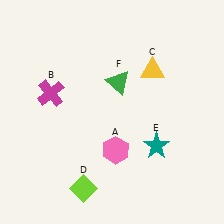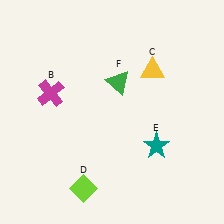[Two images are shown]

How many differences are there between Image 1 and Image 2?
There is 1 difference between the two images.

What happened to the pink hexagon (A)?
The pink hexagon (A) was removed in Image 2. It was in the bottom-right area of Image 1.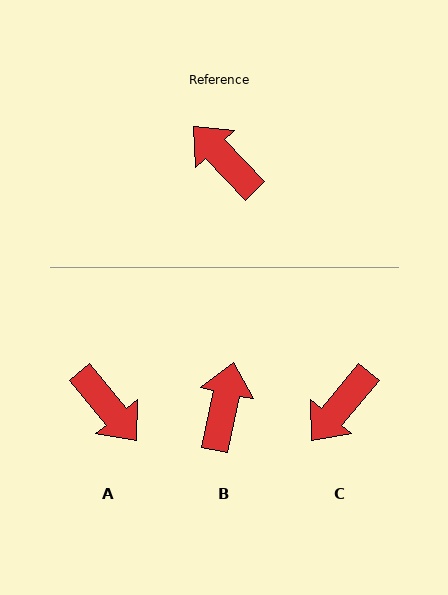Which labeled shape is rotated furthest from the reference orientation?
A, about 176 degrees away.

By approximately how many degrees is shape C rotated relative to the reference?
Approximately 96 degrees counter-clockwise.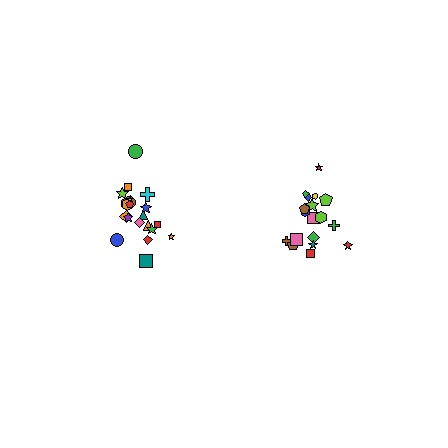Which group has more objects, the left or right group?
The left group.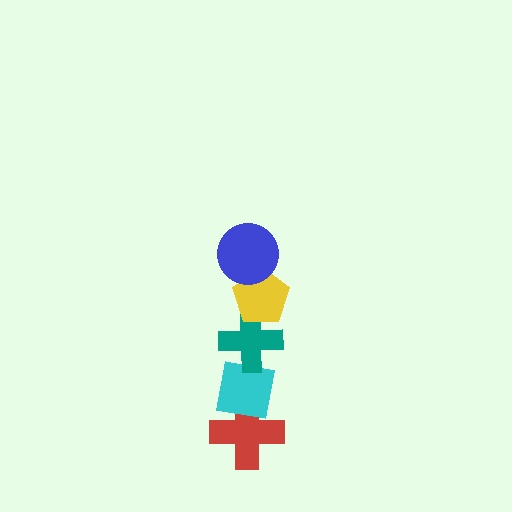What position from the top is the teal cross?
The teal cross is 3rd from the top.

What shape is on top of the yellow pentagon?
The blue circle is on top of the yellow pentagon.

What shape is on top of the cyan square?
The teal cross is on top of the cyan square.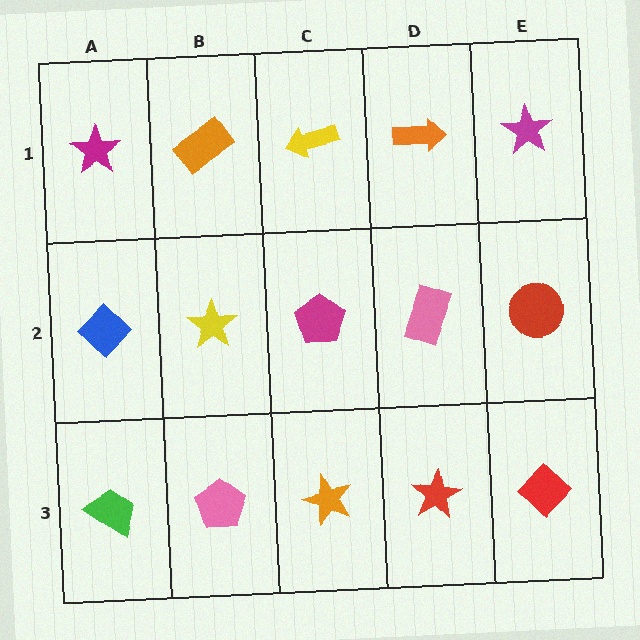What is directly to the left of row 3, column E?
A red star.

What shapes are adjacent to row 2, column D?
An orange arrow (row 1, column D), a red star (row 3, column D), a magenta pentagon (row 2, column C), a red circle (row 2, column E).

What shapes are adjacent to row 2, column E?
A magenta star (row 1, column E), a red diamond (row 3, column E), a pink rectangle (row 2, column D).